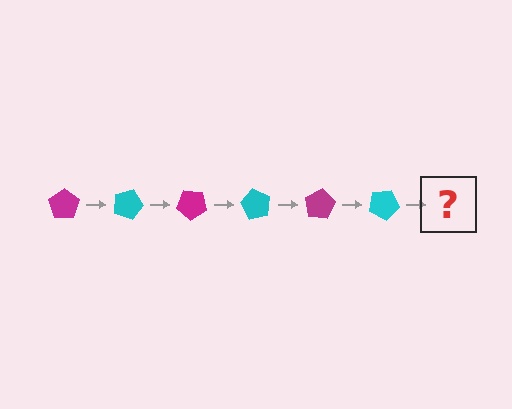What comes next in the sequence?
The next element should be a magenta pentagon, rotated 120 degrees from the start.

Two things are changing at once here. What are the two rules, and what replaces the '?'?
The two rules are that it rotates 20 degrees each step and the color cycles through magenta and cyan. The '?' should be a magenta pentagon, rotated 120 degrees from the start.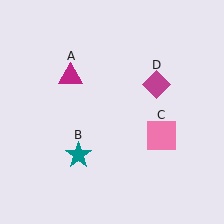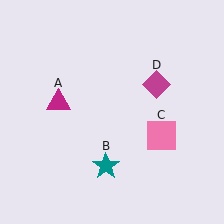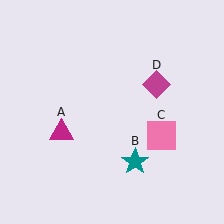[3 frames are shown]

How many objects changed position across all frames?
2 objects changed position: magenta triangle (object A), teal star (object B).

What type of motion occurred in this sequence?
The magenta triangle (object A), teal star (object B) rotated counterclockwise around the center of the scene.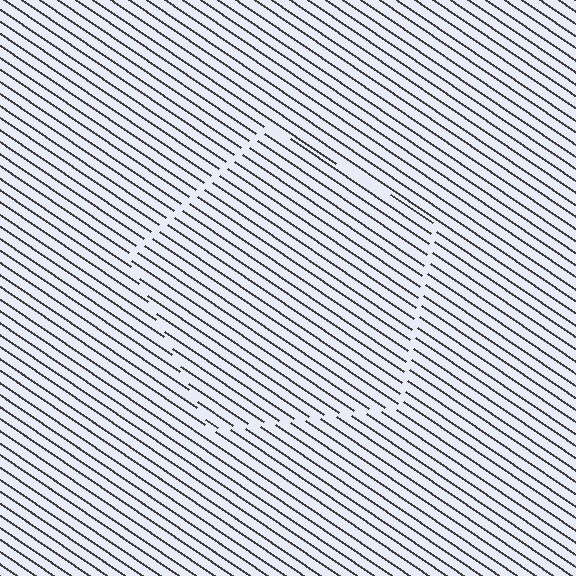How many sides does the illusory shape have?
5 sides — the line-ends trace a pentagon.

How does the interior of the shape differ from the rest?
The interior of the shape contains the same grating, shifted by half a period — the contour is defined by the phase discontinuity where line-ends from the inner and outer gratings abut.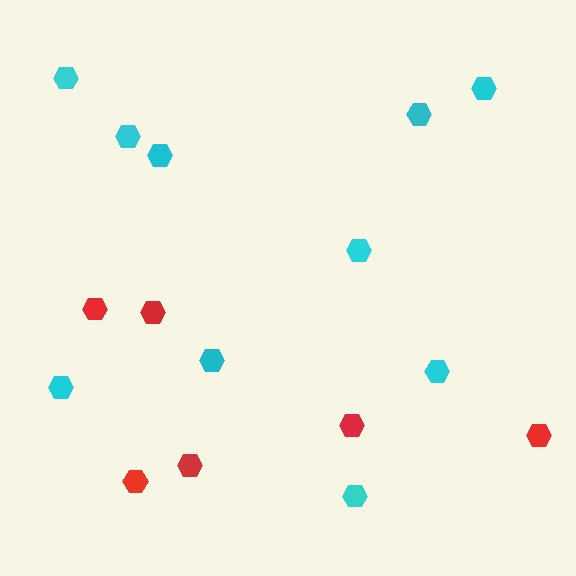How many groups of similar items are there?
There are 2 groups: one group of red hexagons (6) and one group of cyan hexagons (10).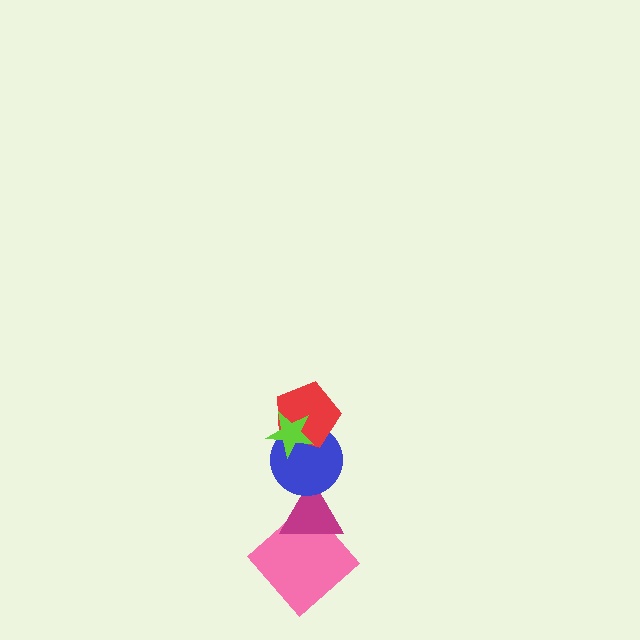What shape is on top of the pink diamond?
The magenta triangle is on top of the pink diamond.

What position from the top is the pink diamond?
The pink diamond is 5th from the top.